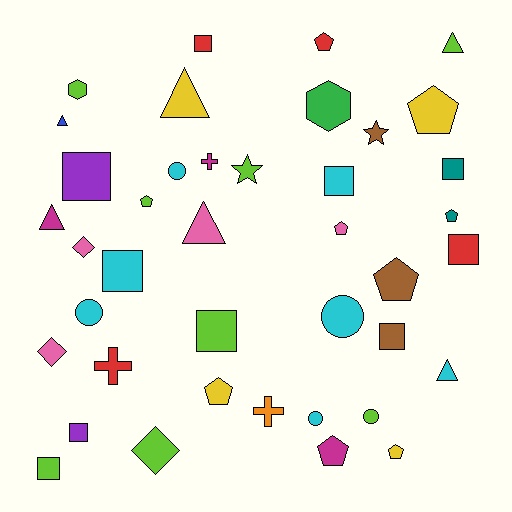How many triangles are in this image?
There are 6 triangles.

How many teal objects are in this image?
There are 2 teal objects.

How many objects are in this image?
There are 40 objects.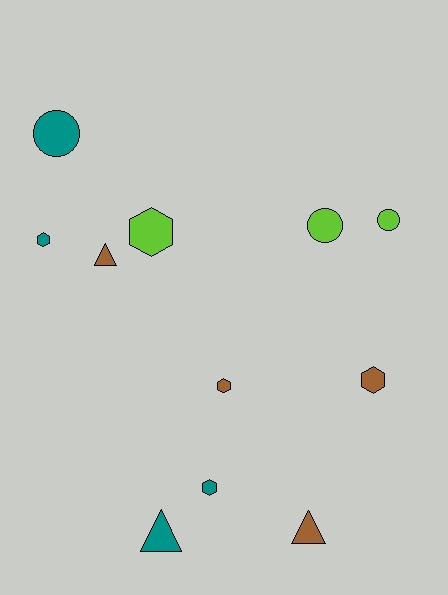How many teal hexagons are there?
There are 2 teal hexagons.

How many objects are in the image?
There are 11 objects.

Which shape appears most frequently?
Hexagon, with 5 objects.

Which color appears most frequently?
Teal, with 4 objects.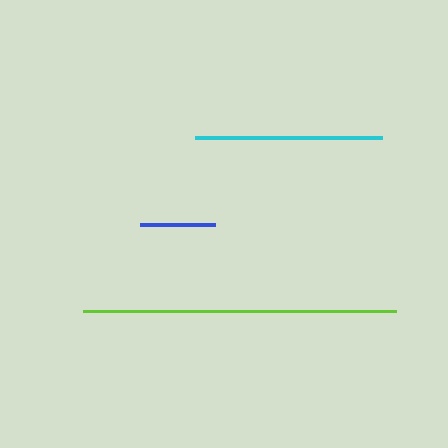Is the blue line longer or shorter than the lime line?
The lime line is longer than the blue line.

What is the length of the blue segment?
The blue segment is approximately 76 pixels long.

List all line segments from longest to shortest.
From longest to shortest: lime, cyan, blue.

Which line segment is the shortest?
The blue line is the shortest at approximately 76 pixels.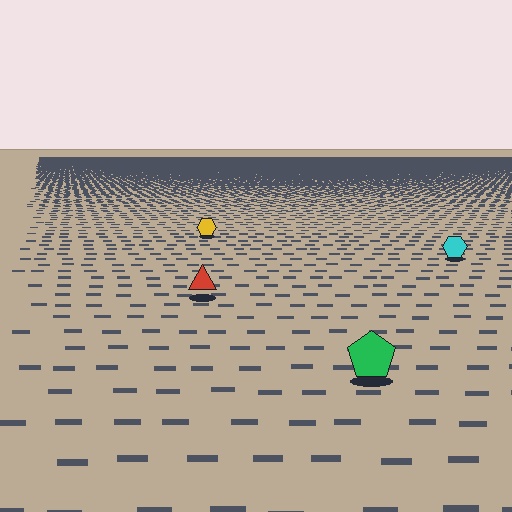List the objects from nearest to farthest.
From nearest to farthest: the green pentagon, the red triangle, the cyan hexagon, the yellow hexagon.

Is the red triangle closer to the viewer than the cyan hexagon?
Yes. The red triangle is closer — you can tell from the texture gradient: the ground texture is coarser near it.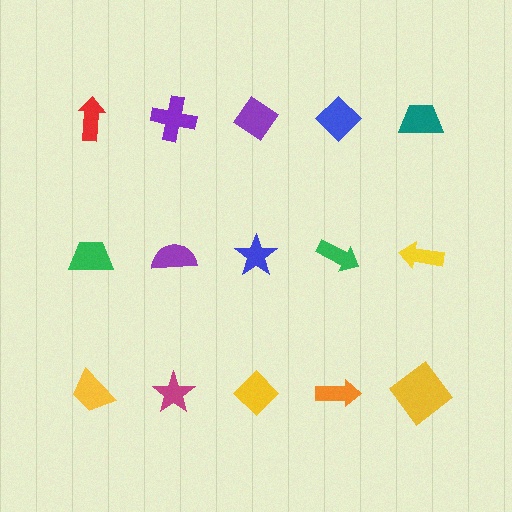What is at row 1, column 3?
A purple diamond.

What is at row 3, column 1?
A yellow trapezoid.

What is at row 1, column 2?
A purple cross.